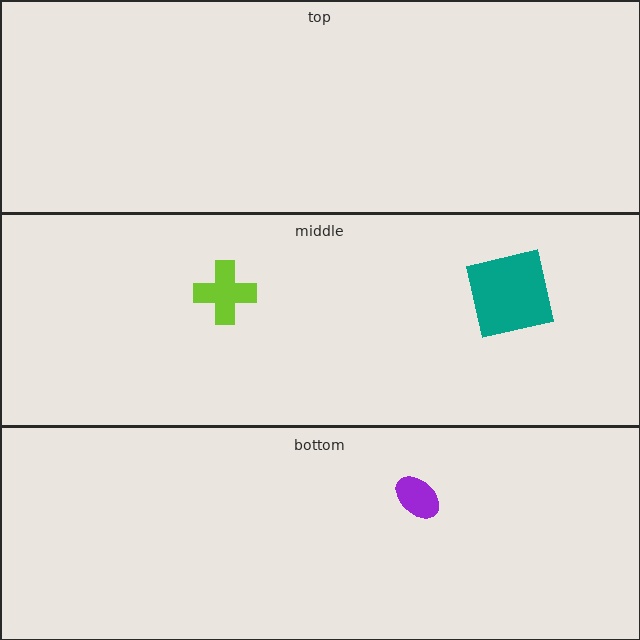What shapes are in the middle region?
The teal square, the lime cross.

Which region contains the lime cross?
The middle region.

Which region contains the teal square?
The middle region.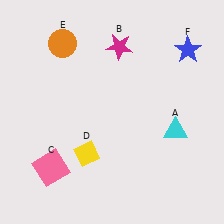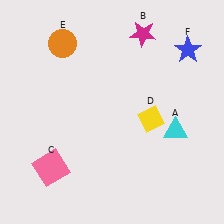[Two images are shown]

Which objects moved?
The objects that moved are: the magenta star (B), the yellow diamond (D).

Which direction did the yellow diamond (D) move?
The yellow diamond (D) moved right.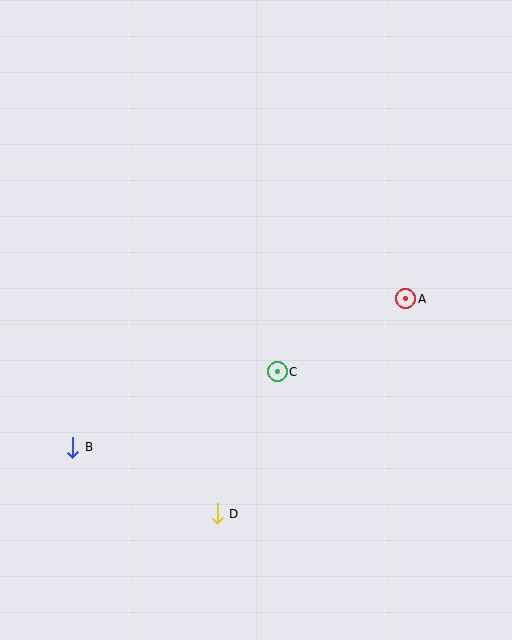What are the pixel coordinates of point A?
Point A is at (406, 299).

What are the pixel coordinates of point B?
Point B is at (73, 448).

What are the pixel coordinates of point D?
Point D is at (217, 514).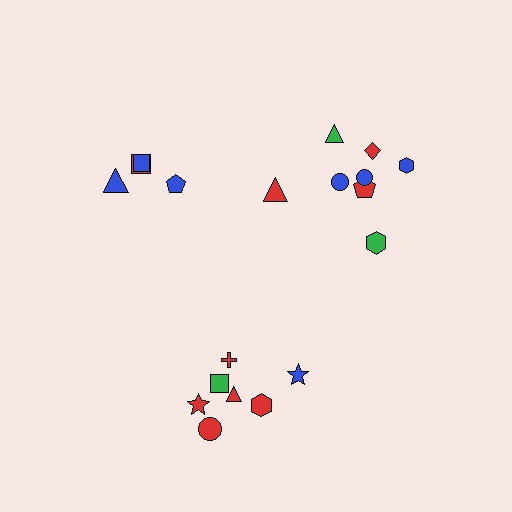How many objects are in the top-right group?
There are 8 objects.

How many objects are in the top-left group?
There are 4 objects.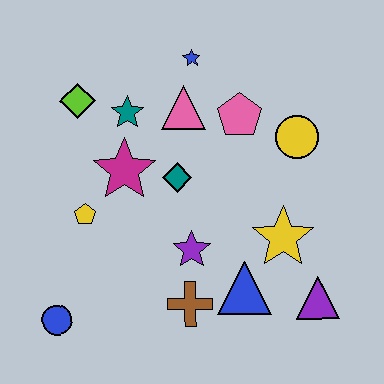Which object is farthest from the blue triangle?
The lime diamond is farthest from the blue triangle.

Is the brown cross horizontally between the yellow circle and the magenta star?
Yes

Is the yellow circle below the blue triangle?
No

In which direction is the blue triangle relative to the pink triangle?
The blue triangle is below the pink triangle.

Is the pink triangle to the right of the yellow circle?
No